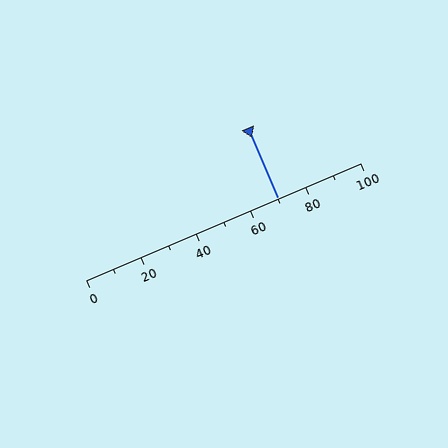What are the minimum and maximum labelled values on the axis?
The axis runs from 0 to 100.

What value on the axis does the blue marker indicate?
The marker indicates approximately 70.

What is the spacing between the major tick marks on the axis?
The major ticks are spaced 20 apart.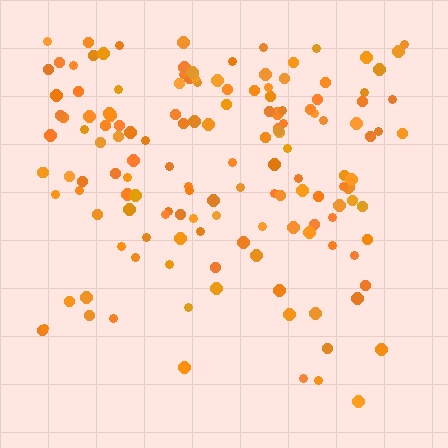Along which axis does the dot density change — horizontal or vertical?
Vertical.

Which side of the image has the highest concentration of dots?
The top.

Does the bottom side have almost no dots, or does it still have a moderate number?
Still a moderate number, just noticeably fewer than the top.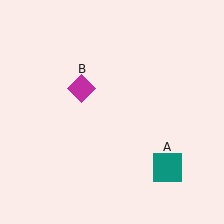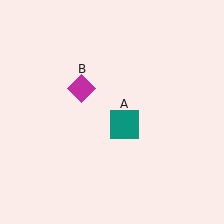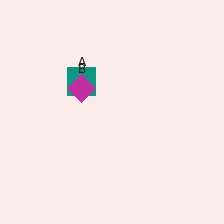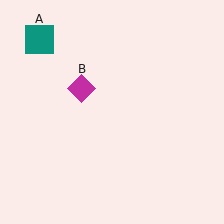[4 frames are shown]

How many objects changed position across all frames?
1 object changed position: teal square (object A).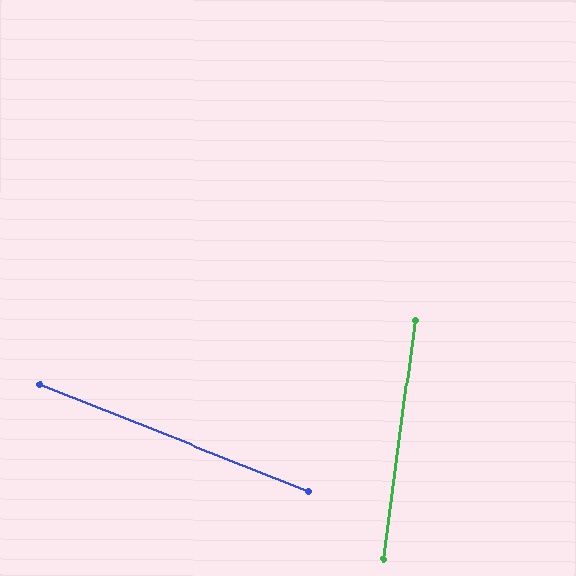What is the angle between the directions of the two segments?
Approximately 76 degrees.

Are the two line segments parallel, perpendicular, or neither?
Neither parallel nor perpendicular — they differ by about 76°.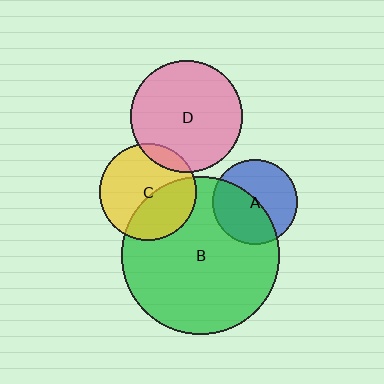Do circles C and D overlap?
Yes.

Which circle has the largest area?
Circle B (green).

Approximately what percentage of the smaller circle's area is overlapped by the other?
Approximately 10%.